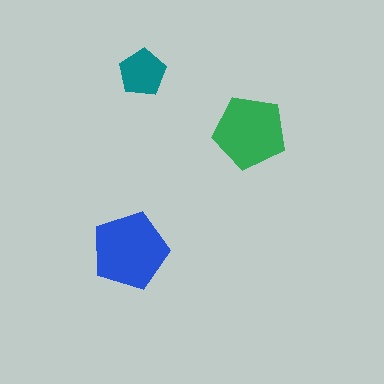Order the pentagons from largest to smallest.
the blue one, the green one, the teal one.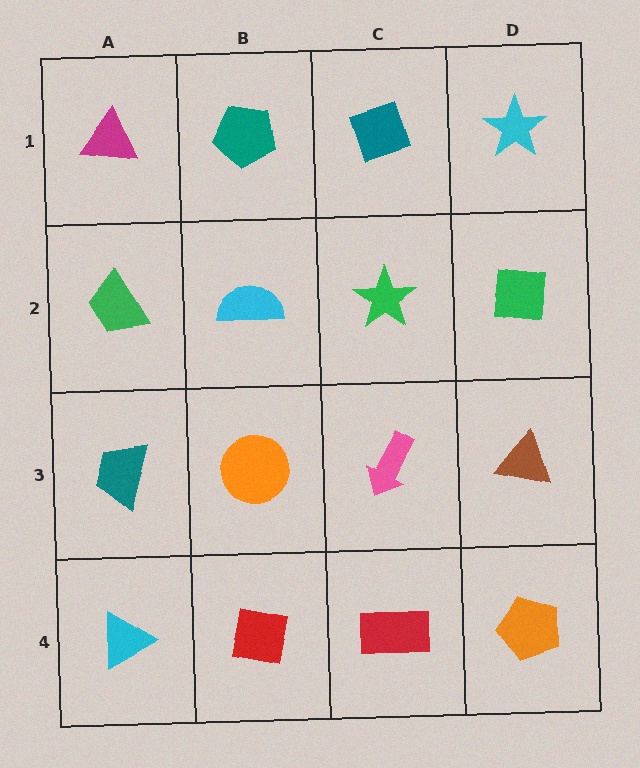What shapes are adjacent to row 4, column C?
A pink arrow (row 3, column C), a red square (row 4, column B), an orange pentagon (row 4, column D).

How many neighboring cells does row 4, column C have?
3.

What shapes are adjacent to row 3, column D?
A green square (row 2, column D), an orange pentagon (row 4, column D), a pink arrow (row 3, column C).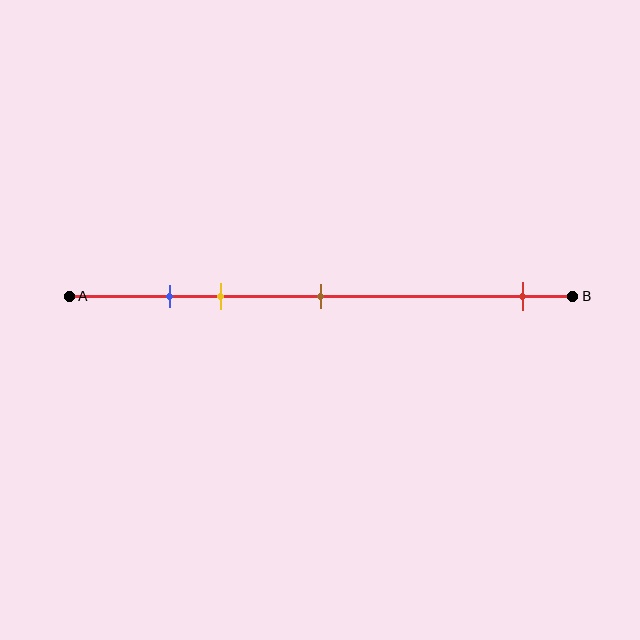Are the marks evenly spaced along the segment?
No, the marks are not evenly spaced.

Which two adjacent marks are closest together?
The blue and yellow marks are the closest adjacent pair.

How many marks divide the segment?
There are 4 marks dividing the segment.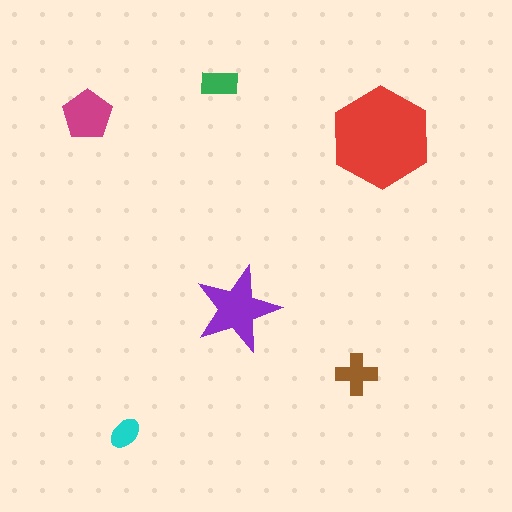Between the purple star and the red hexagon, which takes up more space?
The red hexagon.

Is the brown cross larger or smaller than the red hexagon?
Smaller.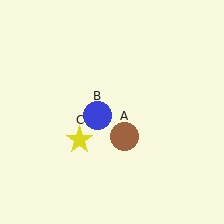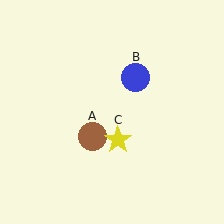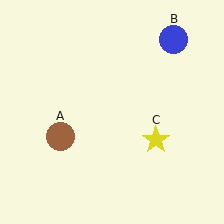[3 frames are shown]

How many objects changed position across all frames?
3 objects changed position: brown circle (object A), blue circle (object B), yellow star (object C).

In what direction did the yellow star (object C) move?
The yellow star (object C) moved right.